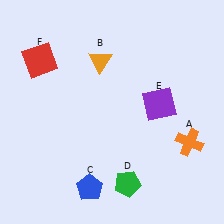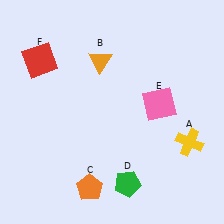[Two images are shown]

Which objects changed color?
A changed from orange to yellow. C changed from blue to orange. E changed from purple to pink.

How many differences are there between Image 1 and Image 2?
There are 3 differences between the two images.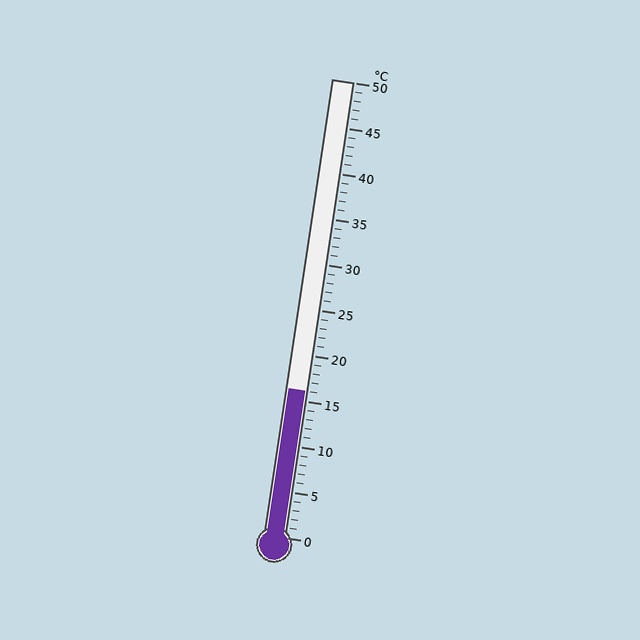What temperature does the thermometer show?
The thermometer shows approximately 16°C.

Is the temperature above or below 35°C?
The temperature is below 35°C.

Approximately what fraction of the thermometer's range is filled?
The thermometer is filled to approximately 30% of its range.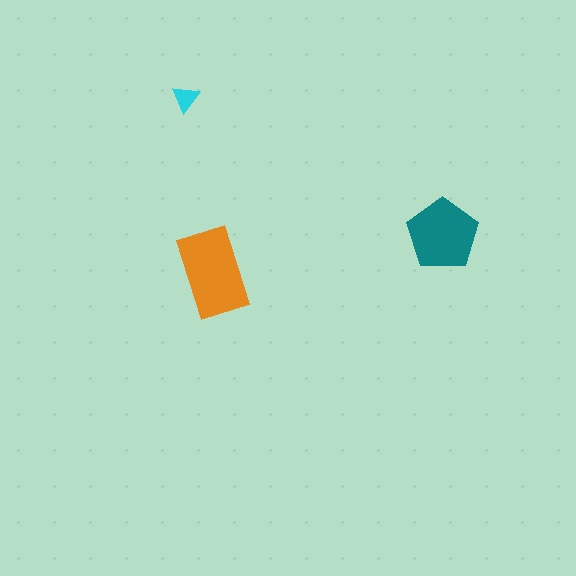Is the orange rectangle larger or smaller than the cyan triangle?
Larger.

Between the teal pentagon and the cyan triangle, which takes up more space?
The teal pentagon.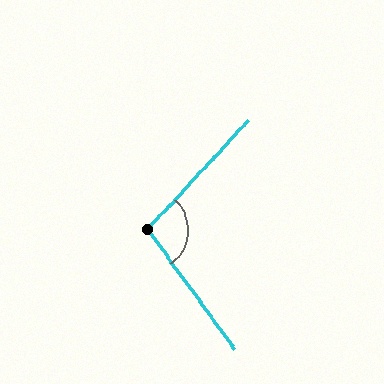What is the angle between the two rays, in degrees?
Approximately 101 degrees.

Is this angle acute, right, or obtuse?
It is obtuse.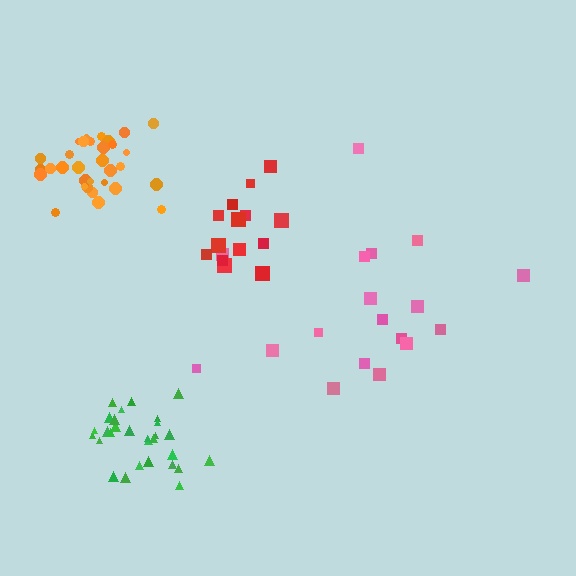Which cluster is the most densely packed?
Green.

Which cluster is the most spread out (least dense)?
Pink.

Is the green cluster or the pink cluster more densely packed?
Green.